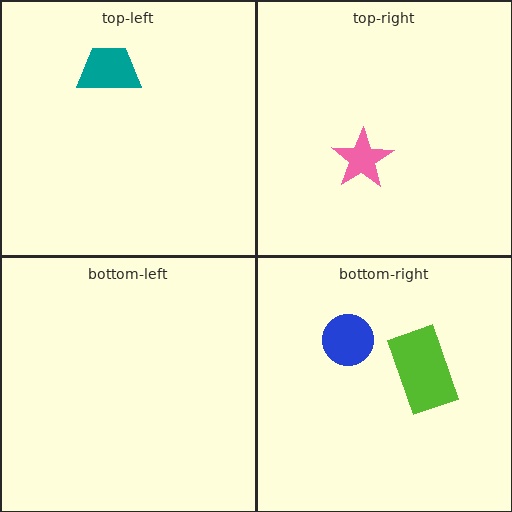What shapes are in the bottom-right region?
The blue circle, the lime rectangle.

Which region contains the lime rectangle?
The bottom-right region.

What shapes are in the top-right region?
The pink star.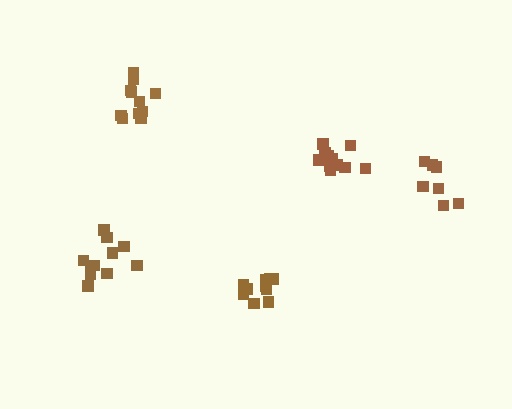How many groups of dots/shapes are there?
There are 5 groups.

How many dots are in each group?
Group 1: 11 dots, Group 2: 11 dots, Group 3: 7 dots, Group 4: 11 dots, Group 5: 11 dots (51 total).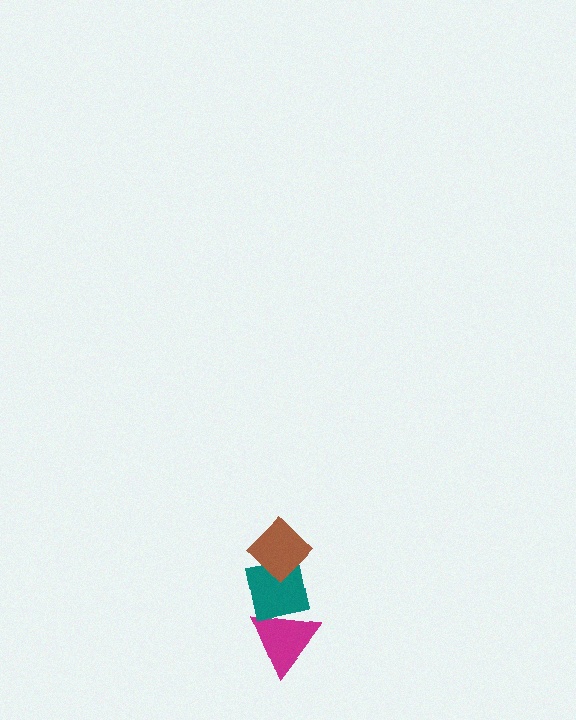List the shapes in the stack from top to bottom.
From top to bottom: the brown diamond, the teal square, the magenta triangle.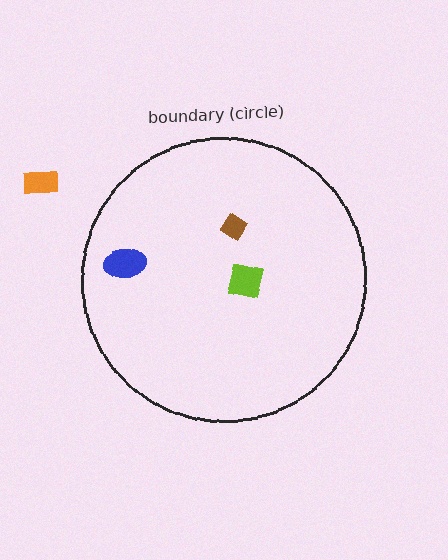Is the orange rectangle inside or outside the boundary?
Outside.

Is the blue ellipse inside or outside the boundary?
Inside.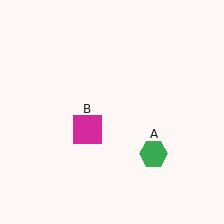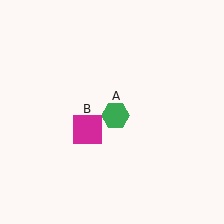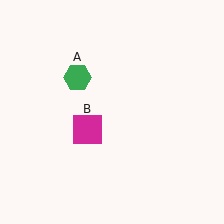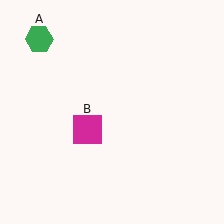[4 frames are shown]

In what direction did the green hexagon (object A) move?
The green hexagon (object A) moved up and to the left.